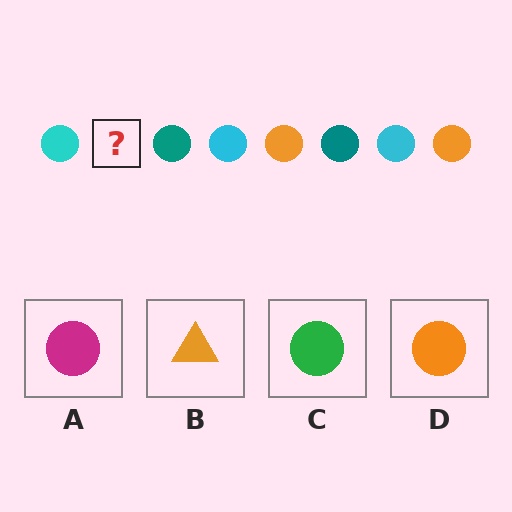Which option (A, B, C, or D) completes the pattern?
D.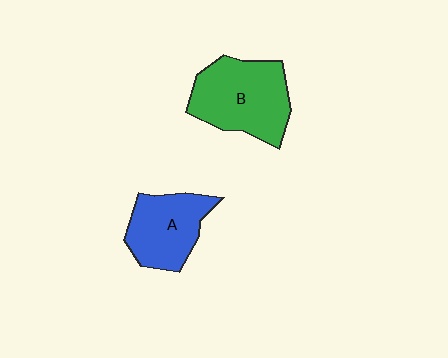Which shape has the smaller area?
Shape A (blue).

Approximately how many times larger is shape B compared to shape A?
Approximately 1.3 times.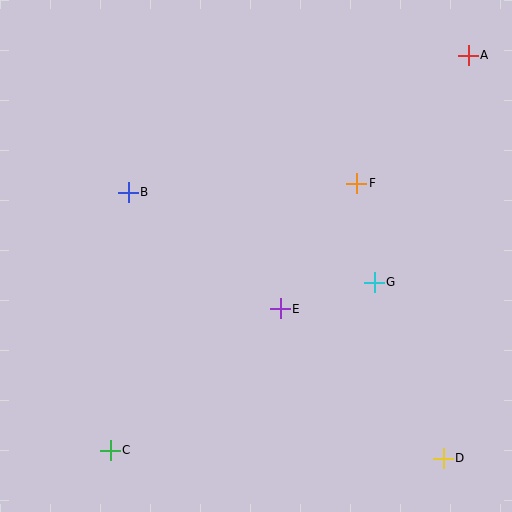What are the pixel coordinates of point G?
Point G is at (374, 282).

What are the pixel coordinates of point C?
Point C is at (110, 450).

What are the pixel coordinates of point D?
Point D is at (443, 458).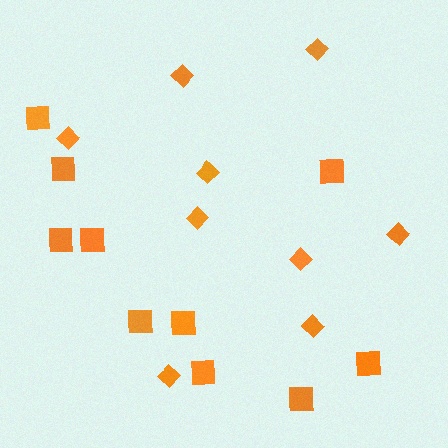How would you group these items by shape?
There are 2 groups: one group of diamonds (9) and one group of squares (10).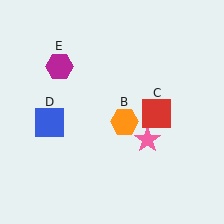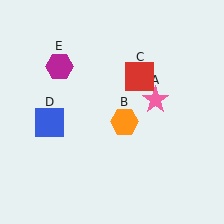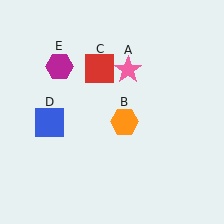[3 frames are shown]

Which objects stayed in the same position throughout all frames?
Orange hexagon (object B) and blue square (object D) and magenta hexagon (object E) remained stationary.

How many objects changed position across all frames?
2 objects changed position: pink star (object A), red square (object C).